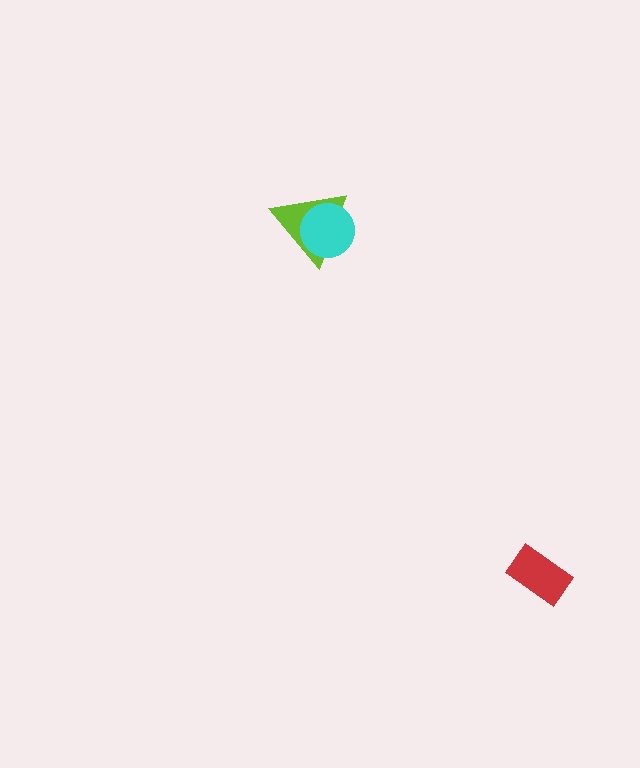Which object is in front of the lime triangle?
The cyan circle is in front of the lime triangle.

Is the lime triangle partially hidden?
Yes, it is partially covered by another shape.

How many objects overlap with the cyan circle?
1 object overlaps with the cyan circle.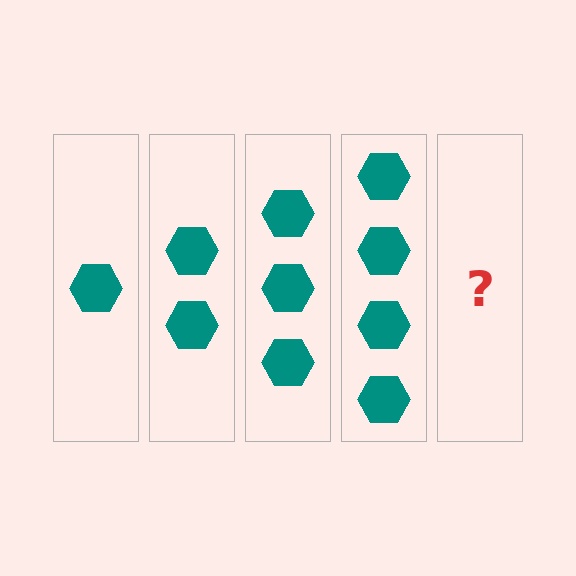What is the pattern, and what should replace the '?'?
The pattern is that each step adds one more hexagon. The '?' should be 5 hexagons.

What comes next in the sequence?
The next element should be 5 hexagons.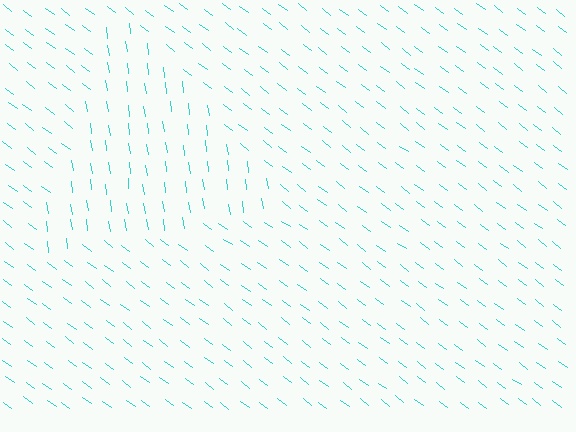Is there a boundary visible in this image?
Yes, there is a texture boundary formed by a change in line orientation.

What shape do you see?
I see a triangle.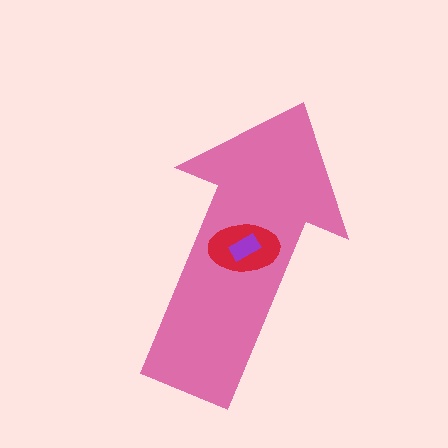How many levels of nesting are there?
3.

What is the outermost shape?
The pink arrow.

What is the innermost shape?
The purple rectangle.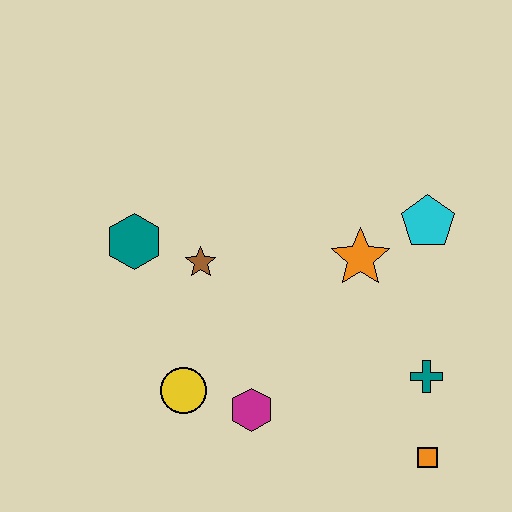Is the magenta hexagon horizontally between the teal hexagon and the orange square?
Yes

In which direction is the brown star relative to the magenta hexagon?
The brown star is above the magenta hexagon.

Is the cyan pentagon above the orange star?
Yes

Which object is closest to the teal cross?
The orange square is closest to the teal cross.